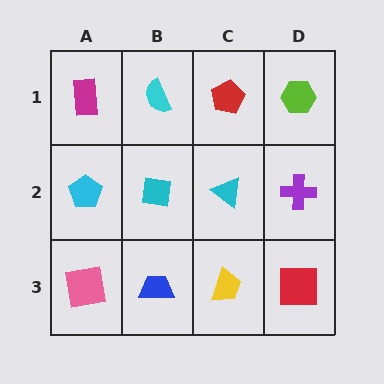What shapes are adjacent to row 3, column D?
A purple cross (row 2, column D), a yellow trapezoid (row 3, column C).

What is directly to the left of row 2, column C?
A cyan square.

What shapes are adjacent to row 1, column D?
A purple cross (row 2, column D), a red pentagon (row 1, column C).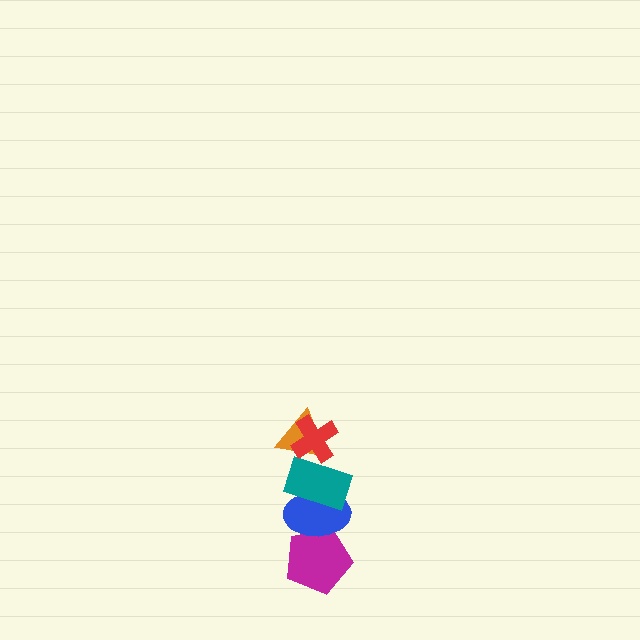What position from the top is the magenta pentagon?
The magenta pentagon is 5th from the top.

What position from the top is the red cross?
The red cross is 1st from the top.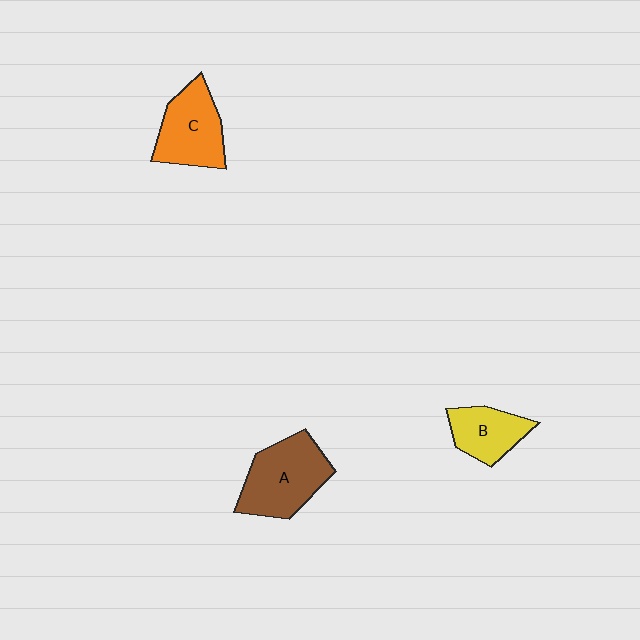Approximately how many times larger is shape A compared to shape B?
Approximately 1.6 times.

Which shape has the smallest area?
Shape B (yellow).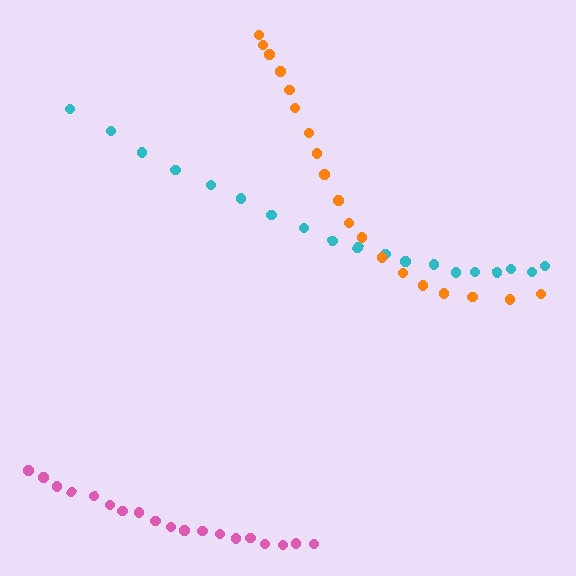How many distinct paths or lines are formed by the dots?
There are 3 distinct paths.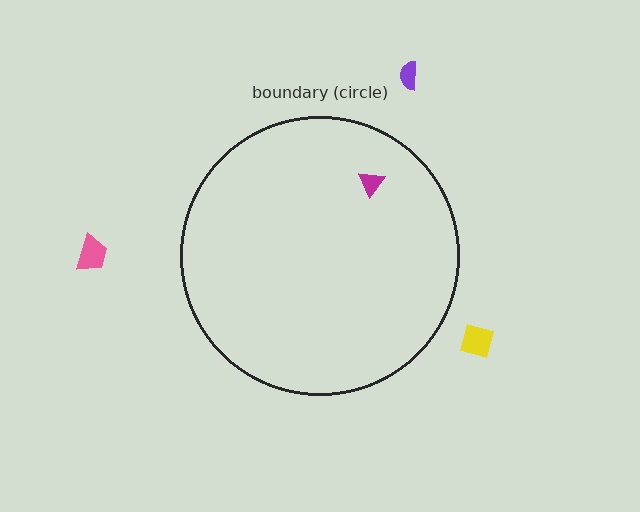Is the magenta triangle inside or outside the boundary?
Inside.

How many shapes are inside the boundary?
1 inside, 3 outside.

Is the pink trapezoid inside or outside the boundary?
Outside.